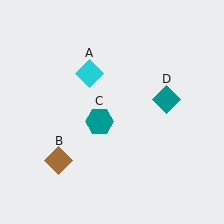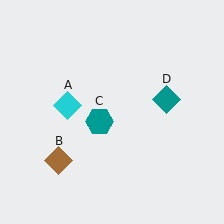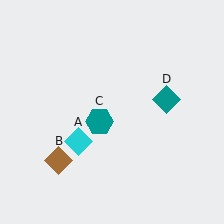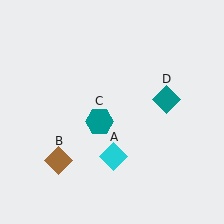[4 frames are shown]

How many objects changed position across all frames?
1 object changed position: cyan diamond (object A).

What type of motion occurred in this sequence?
The cyan diamond (object A) rotated counterclockwise around the center of the scene.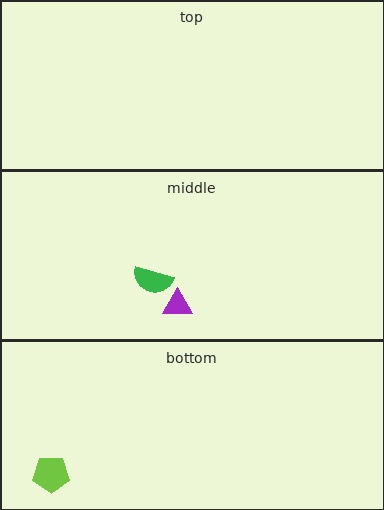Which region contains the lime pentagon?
The bottom region.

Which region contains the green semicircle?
The middle region.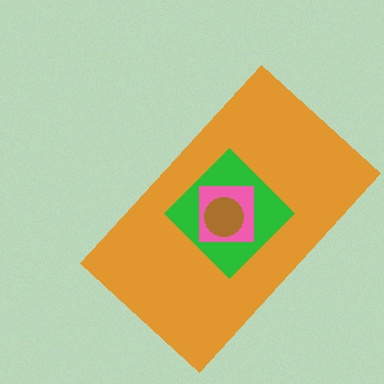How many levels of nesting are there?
4.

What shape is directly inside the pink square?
The brown circle.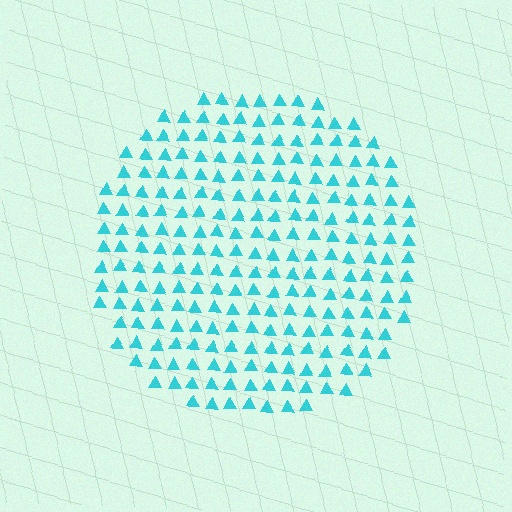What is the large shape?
The large shape is a circle.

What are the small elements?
The small elements are triangles.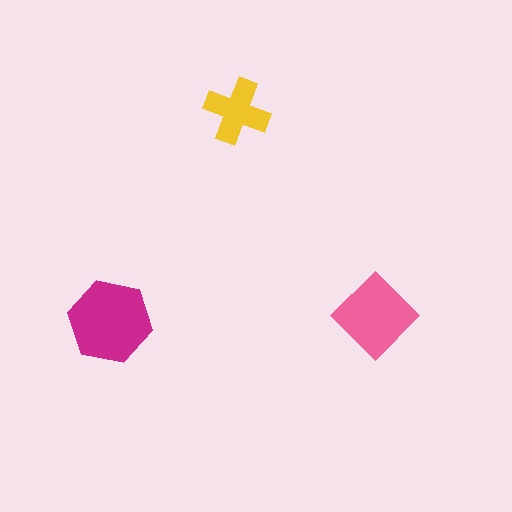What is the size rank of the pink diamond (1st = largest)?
2nd.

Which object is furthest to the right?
The pink diamond is rightmost.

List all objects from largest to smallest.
The magenta hexagon, the pink diamond, the yellow cross.